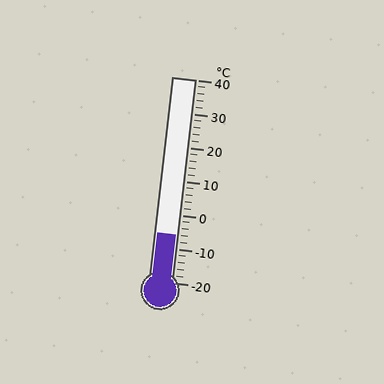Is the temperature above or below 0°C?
The temperature is below 0°C.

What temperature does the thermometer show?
The thermometer shows approximately -6°C.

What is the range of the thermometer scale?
The thermometer scale ranges from -20°C to 40°C.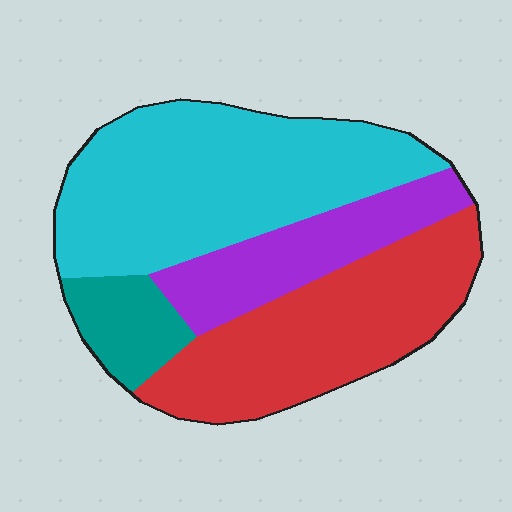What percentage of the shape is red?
Red takes up about one third (1/3) of the shape.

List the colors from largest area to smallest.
From largest to smallest: cyan, red, purple, teal.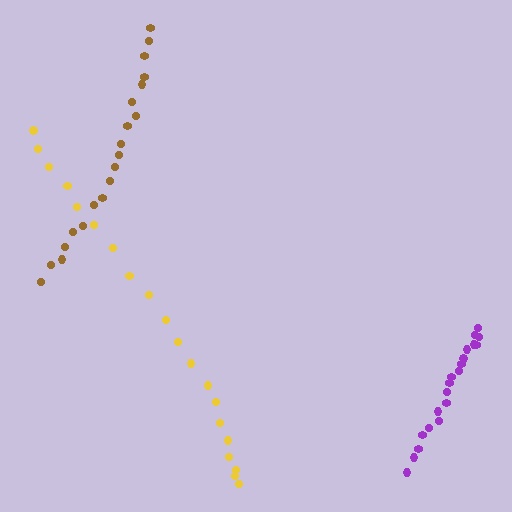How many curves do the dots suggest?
There are 3 distinct paths.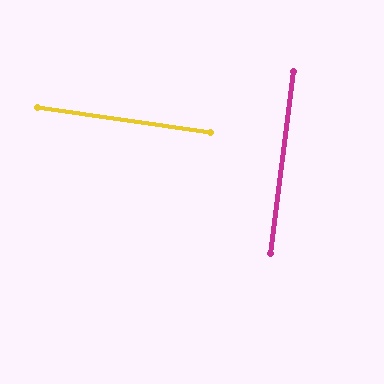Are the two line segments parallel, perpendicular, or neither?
Perpendicular — they meet at approximately 89°.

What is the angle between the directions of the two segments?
Approximately 89 degrees.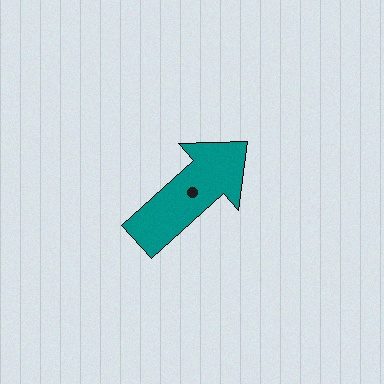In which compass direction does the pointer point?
Northeast.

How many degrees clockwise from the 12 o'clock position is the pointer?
Approximately 48 degrees.